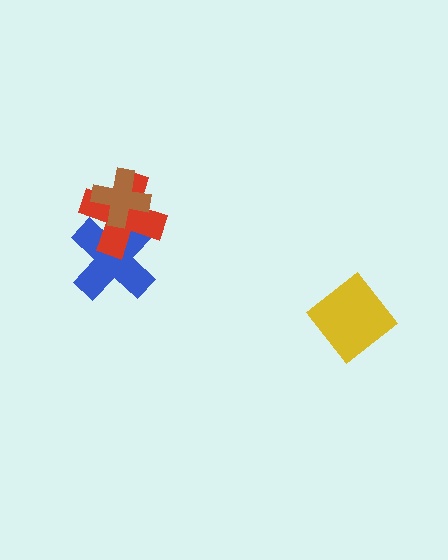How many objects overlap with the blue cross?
2 objects overlap with the blue cross.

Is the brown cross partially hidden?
No, no other shape covers it.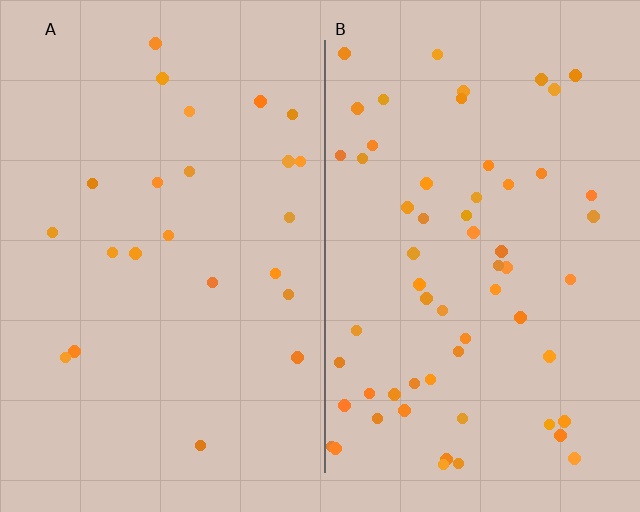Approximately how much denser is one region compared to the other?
Approximately 2.6× — region B over region A.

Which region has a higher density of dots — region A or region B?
B (the right).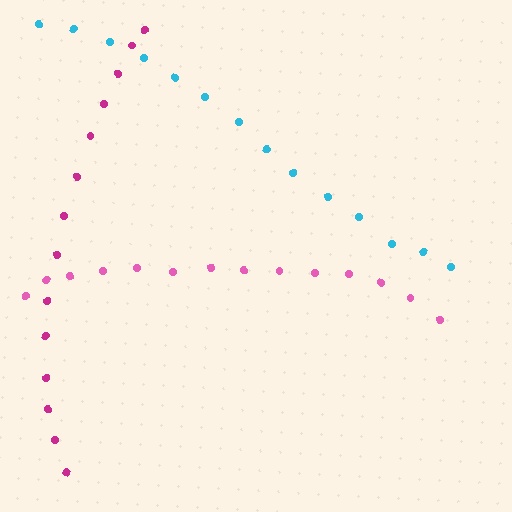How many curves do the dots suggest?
There are 3 distinct paths.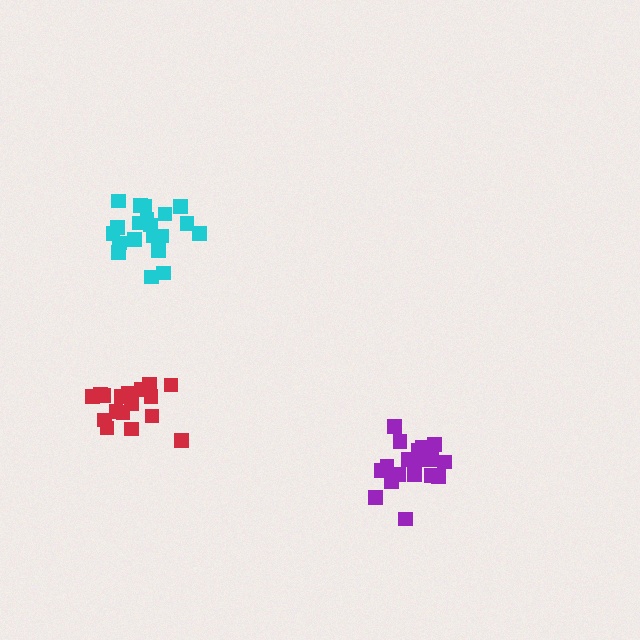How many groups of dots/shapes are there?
There are 3 groups.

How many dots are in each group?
Group 1: 20 dots, Group 2: 18 dots, Group 3: 18 dots (56 total).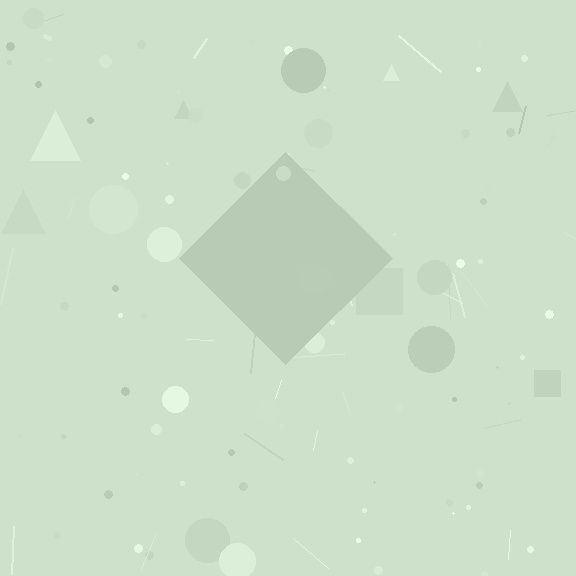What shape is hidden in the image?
A diamond is hidden in the image.